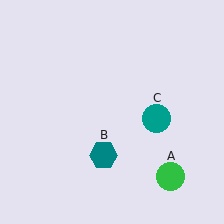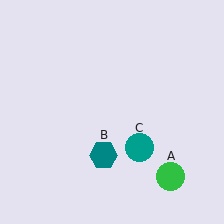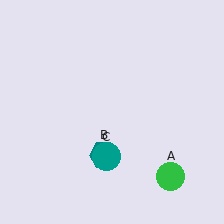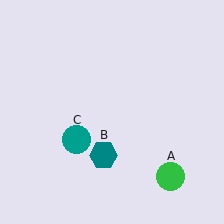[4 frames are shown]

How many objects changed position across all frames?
1 object changed position: teal circle (object C).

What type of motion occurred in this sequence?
The teal circle (object C) rotated clockwise around the center of the scene.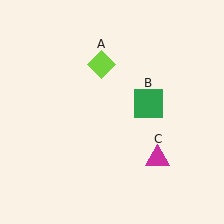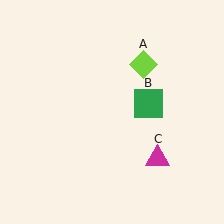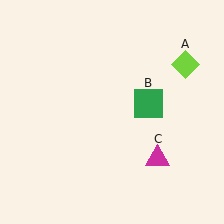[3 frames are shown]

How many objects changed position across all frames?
1 object changed position: lime diamond (object A).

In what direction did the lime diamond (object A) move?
The lime diamond (object A) moved right.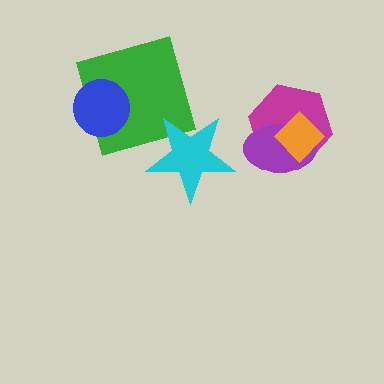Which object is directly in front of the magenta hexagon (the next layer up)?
The purple ellipse is directly in front of the magenta hexagon.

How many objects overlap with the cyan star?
1 object overlaps with the cyan star.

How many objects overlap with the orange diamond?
2 objects overlap with the orange diamond.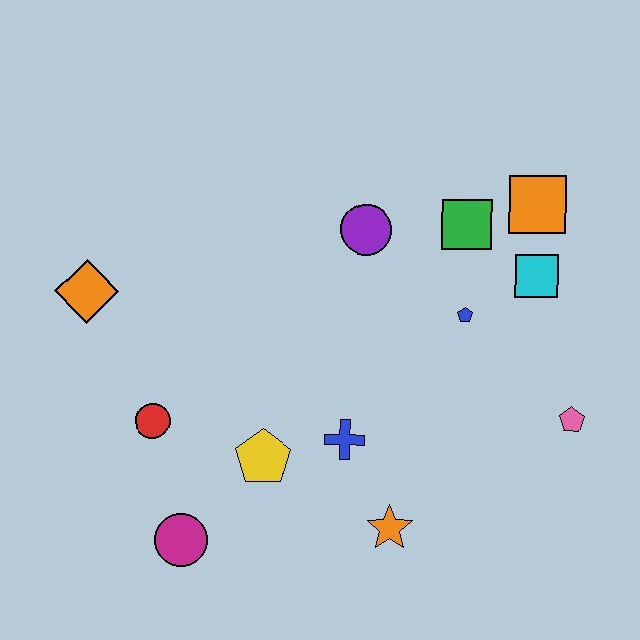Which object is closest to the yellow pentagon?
The blue cross is closest to the yellow pentagon.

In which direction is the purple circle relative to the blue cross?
The purple circle is above the blue cross.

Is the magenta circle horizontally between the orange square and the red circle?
Yes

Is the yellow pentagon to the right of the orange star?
No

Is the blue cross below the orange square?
Yes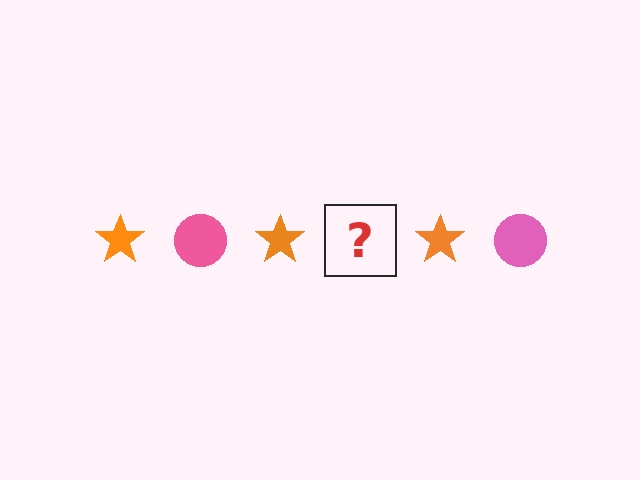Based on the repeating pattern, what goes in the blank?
The blank should be a pink circle.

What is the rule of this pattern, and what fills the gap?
The rule is that the pattern alternates between orange star and pink circle. The gap should be filled with a pink circle.